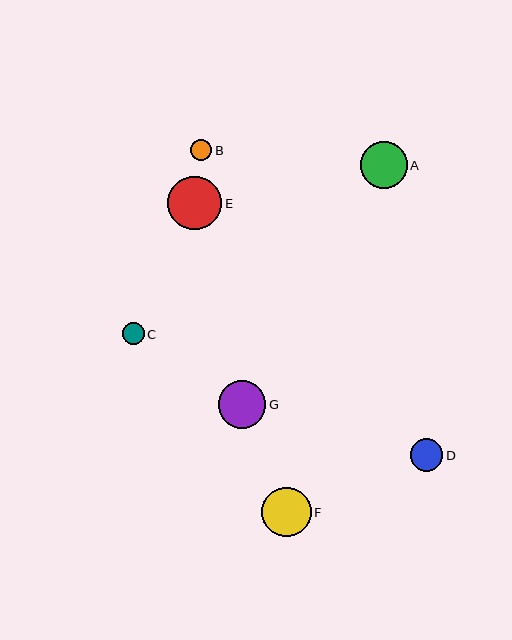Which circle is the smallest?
Circle C is the smallest with a size of approximately 21 pixels.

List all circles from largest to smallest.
From largest to smallest: E, F, G, A, D, B, C.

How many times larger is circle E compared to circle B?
Circle E is approximately 2.5 times the size of circle B.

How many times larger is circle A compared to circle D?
Circle A is approximately 1.4 times the size of circle D.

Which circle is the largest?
Circle E is the largest with a size of approximately 54 pixels.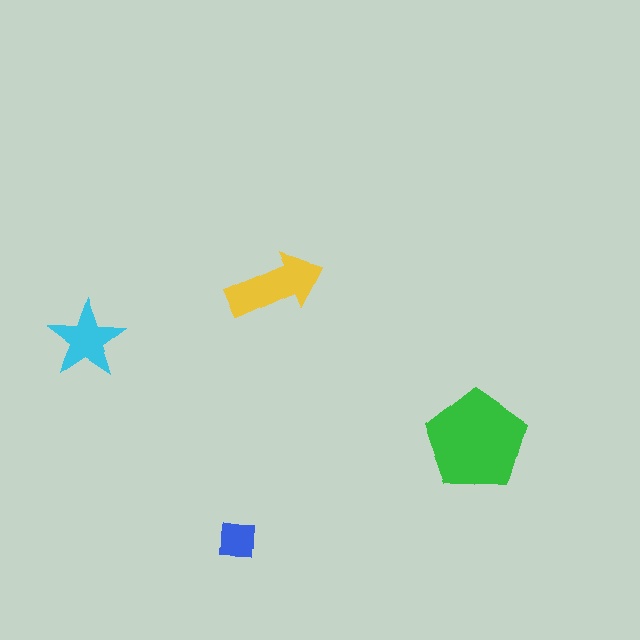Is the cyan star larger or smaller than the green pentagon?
Smaller.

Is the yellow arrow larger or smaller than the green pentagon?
Smaller.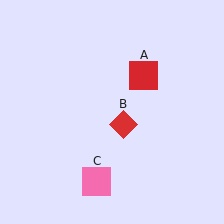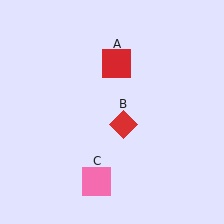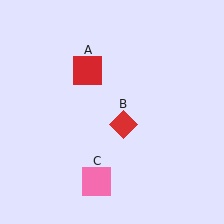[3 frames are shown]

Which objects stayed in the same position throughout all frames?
Red diamond (object B) and pink square (object C) remained stationary.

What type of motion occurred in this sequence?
The red square (object A) rotated counterclockwise around the center of the scene.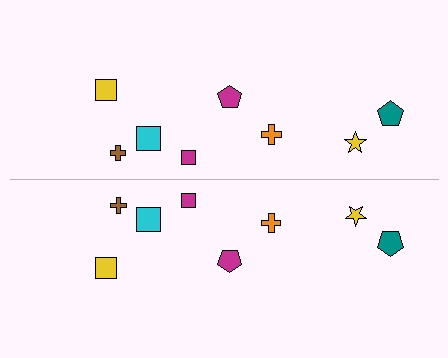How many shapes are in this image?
There are 16 shapes in this image.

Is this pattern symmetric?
Yes, this pattern has bilateral (reflection) symmetry.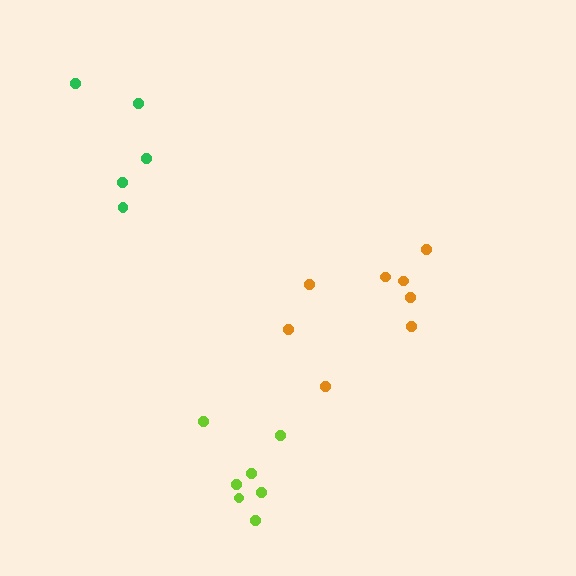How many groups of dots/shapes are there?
There are 3 groups.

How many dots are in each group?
Group 1: 5 dots, Group 2: 8 dots, Group 3: 7 dots (20 total).